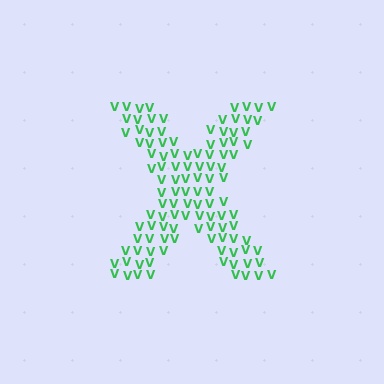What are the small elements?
The small elements are letter V's.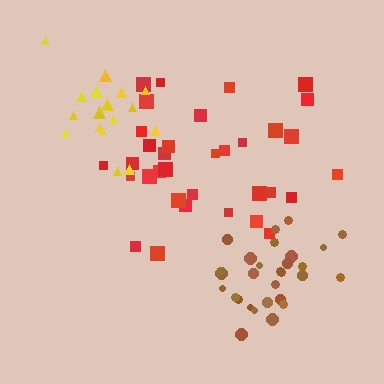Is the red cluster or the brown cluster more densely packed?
Brown.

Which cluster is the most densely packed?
Brown.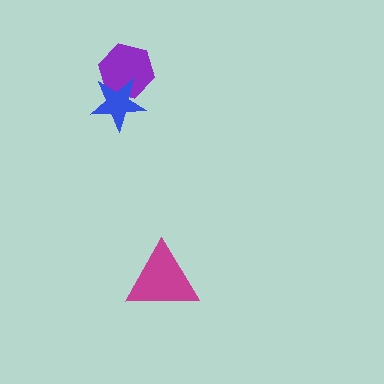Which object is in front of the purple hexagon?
The blue star is in front of the purple hexagon.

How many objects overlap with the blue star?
1 object overlaps with the blue star.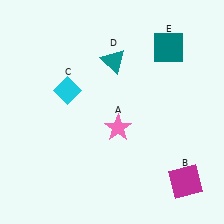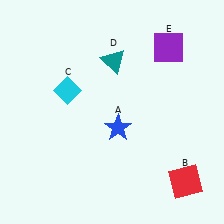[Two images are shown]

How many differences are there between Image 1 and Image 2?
There are 3 differences between the two images.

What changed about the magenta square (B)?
In Image 1, B is magenta. In Image 2, it changed to red.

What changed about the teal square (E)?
In Image 1, E is teal. In Image 2, it changed to purple.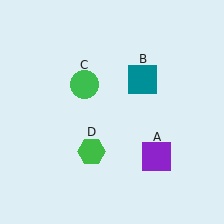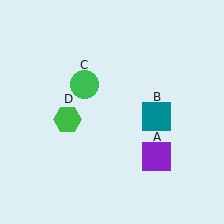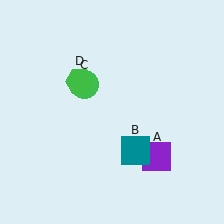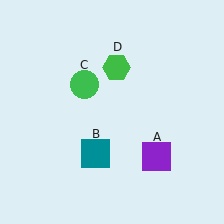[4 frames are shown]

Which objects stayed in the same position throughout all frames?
Purple square (object A) and green circle (object C) remained stationary.